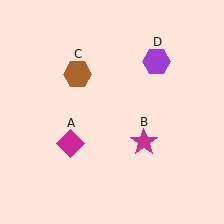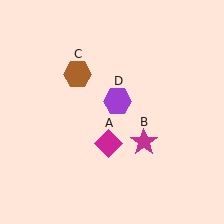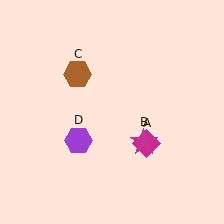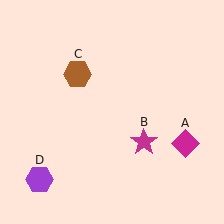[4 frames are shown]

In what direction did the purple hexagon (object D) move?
The purple hexagon (object D) moved down and to the left.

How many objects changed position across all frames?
2 objects changed position: magenta diamond (object A), purple hexagon (object D).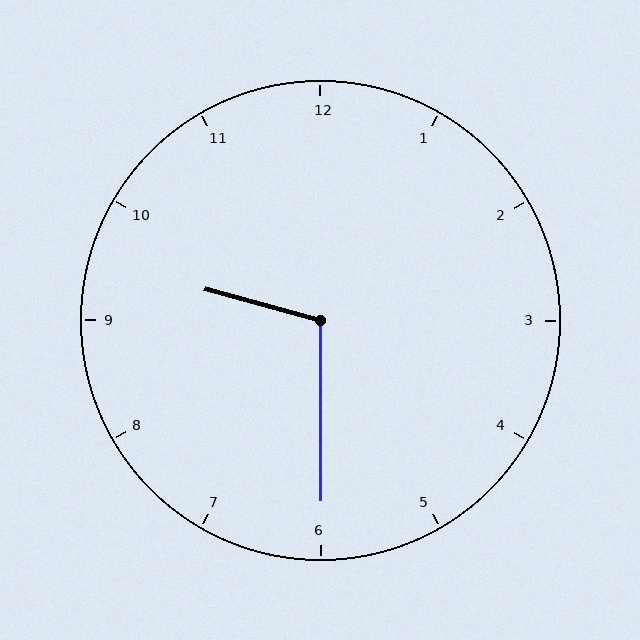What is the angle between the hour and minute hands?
Approximately 105 degrees.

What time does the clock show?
9:30.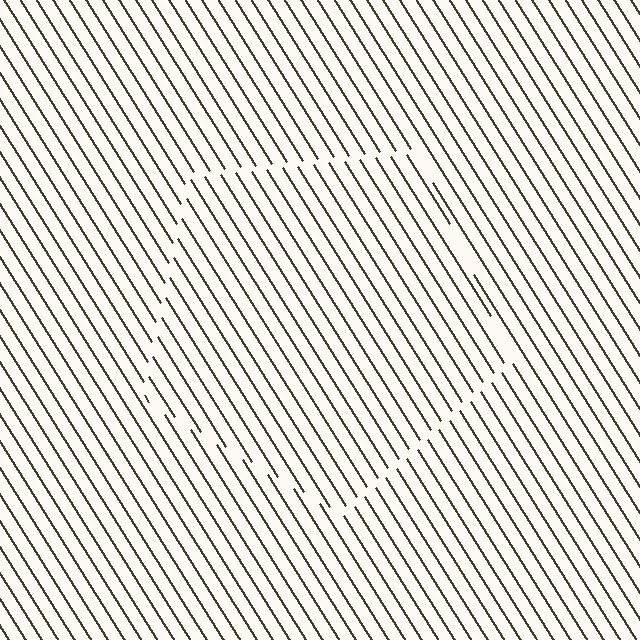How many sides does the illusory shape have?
5 sides — the line-ends trace a pentagon.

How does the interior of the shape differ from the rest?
The interior of the shape contains the same grating, shifted by half a period — the contour is defined by the phase discontinuity where line-ends from the inner and outer gratings abut.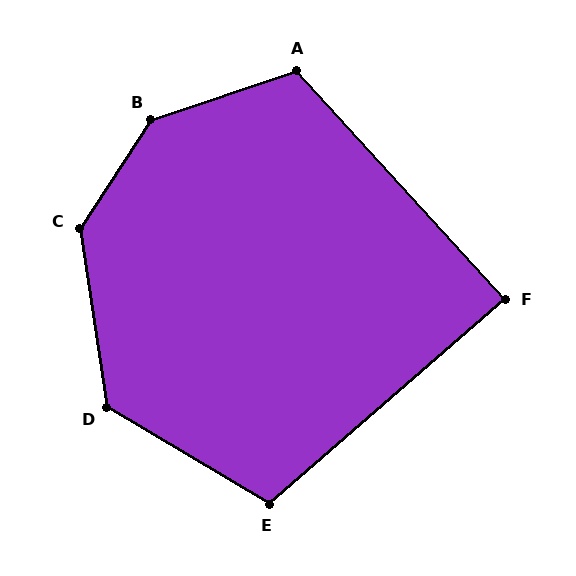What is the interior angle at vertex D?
Approximately 129 degrees (obtuse).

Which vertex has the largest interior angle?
B, at approximately 142 degrees.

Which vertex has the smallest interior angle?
F, at approximately 89 degrees.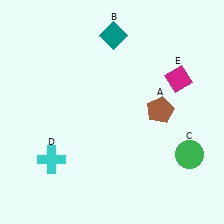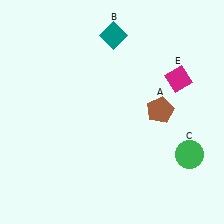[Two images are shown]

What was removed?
The cyan cross (D) was removed in Image 2.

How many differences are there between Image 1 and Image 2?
There is 1 difference between the two images.